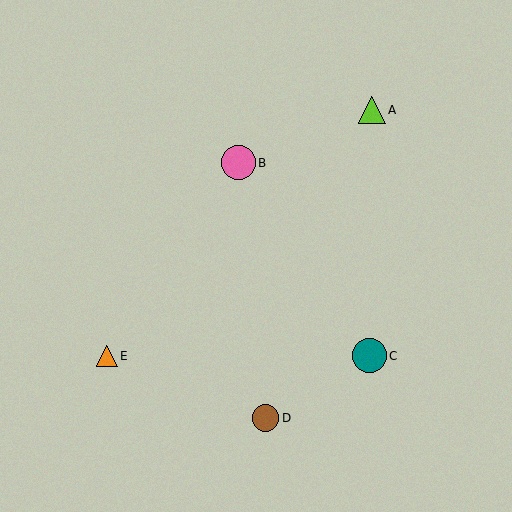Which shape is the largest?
The teal circle (labeled C) is the largest.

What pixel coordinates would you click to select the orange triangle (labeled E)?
Click at (107, 356) to select the orange triangle E.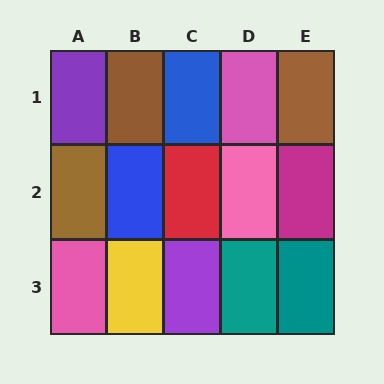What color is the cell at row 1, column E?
Brown.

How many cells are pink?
3 cells are pink.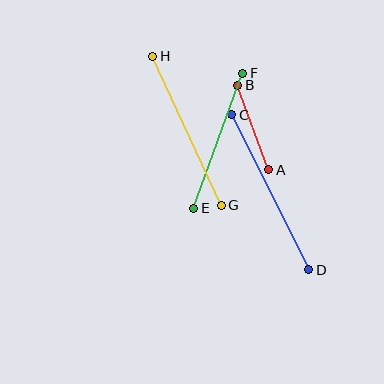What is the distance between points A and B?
The distance is approximately 90 pixels.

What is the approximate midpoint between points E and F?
The midpoint is at approximately (218, 141) pixels.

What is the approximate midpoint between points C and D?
The midpoint is at approximately (270, 192) pixels.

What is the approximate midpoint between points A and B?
The midpoint is at approximately (253, 128) pixels.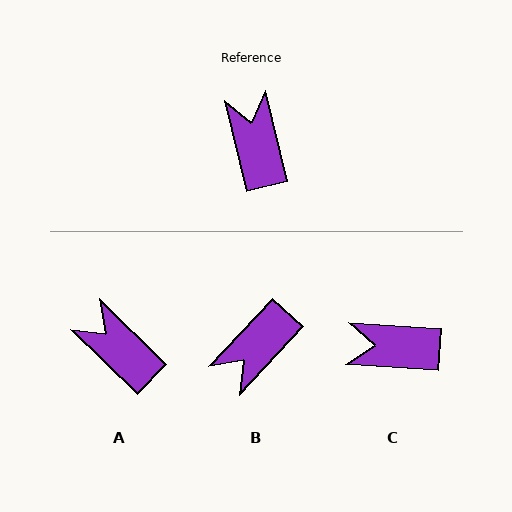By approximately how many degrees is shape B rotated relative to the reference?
Approximately 123 degrees counter-clockwise.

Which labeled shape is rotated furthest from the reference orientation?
B, about 123 degrees away.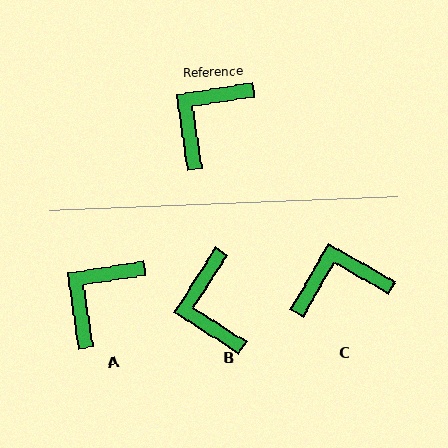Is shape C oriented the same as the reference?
No, it is off by about 39 degrees.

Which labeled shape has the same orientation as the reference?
A.